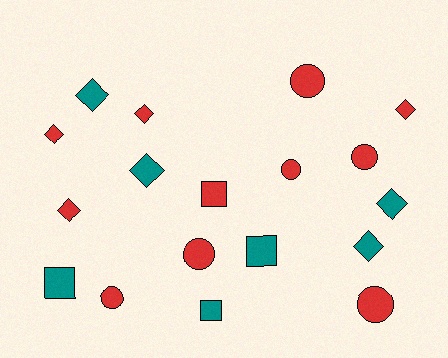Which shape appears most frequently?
Diamond, with 8 objects.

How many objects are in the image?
There are 18 objects.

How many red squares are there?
There is 1 red square.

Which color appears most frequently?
Red, with 11 objects.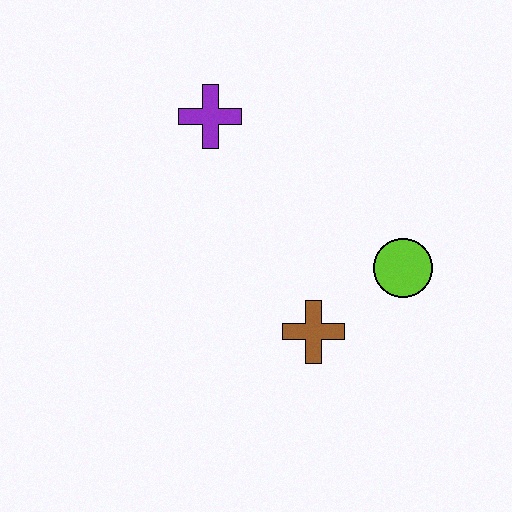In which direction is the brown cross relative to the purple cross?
The brown cross is below the purple cross.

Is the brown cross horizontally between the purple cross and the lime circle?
Yes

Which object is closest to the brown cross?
The lime circle is closest to the brown cross.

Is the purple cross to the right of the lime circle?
No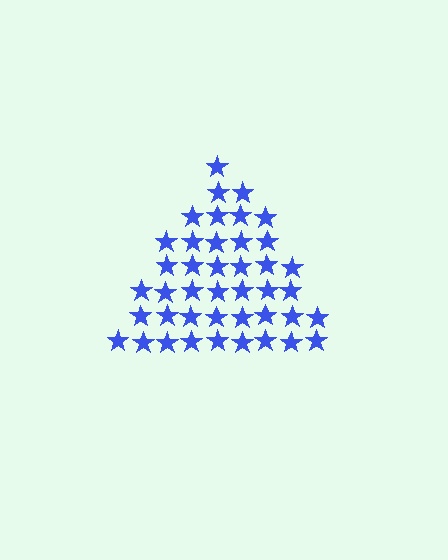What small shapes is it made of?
It is made of small stars.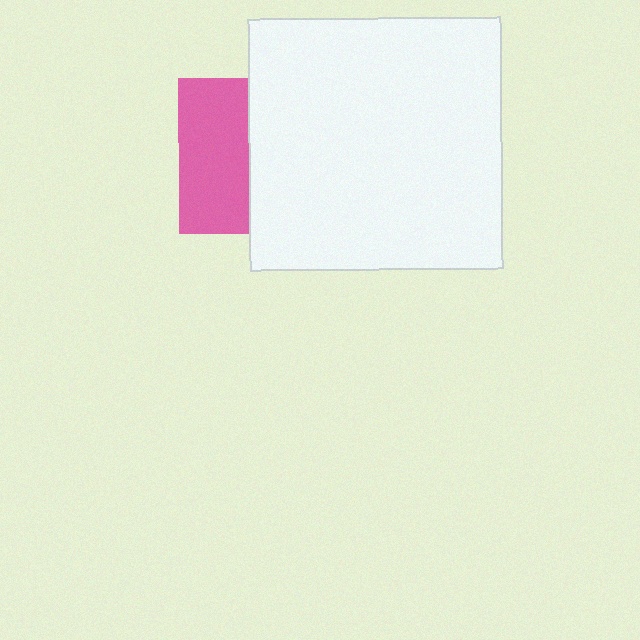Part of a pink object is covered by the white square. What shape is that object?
It is a square.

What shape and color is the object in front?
The object in front is a white square.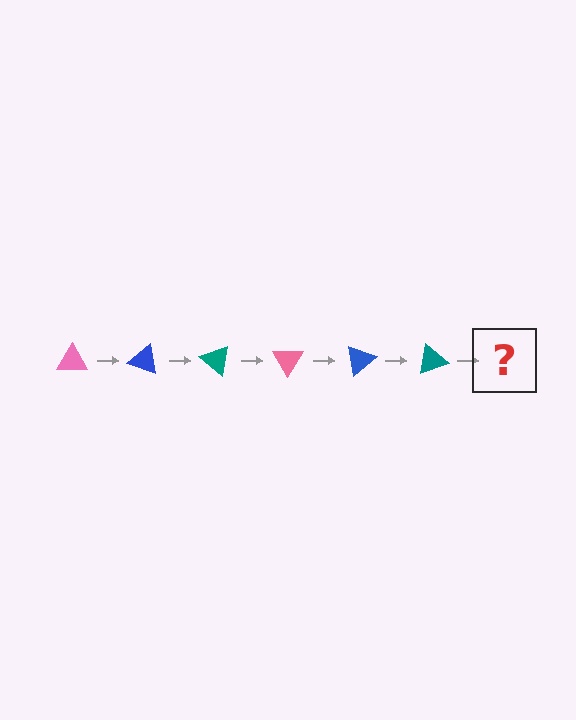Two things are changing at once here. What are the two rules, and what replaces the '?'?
The two rules are that it rotates 20 degrees each step and the color cycles through pink, blue, and teal. The '?' should be a pink triangle, rotated 120 degrees from the start.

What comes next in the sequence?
The next element should be a pink triangle, rotated 120 degrees from the start.